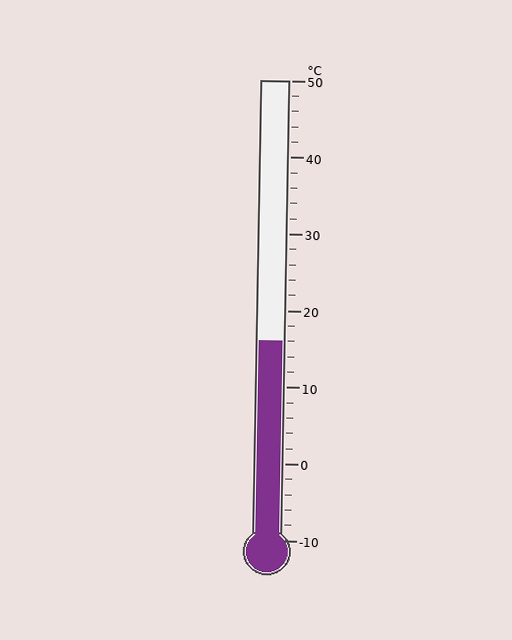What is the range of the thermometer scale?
The thermometer scale ranges from -10°C to 50°C.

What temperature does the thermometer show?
The thermometer shows approximately 16°C.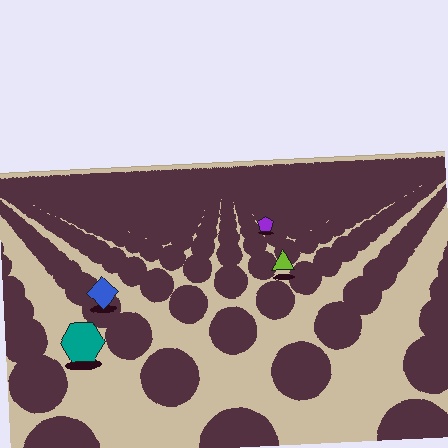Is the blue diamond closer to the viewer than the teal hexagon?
No. The teal hexagon is closer — you can tell from the texture gradient: the ground texture is coarser near it.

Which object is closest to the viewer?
The teal hexagon is closest. The texture marks near it are larger and more spread out.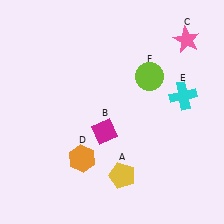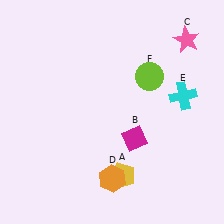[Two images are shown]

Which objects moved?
The objects that moved are: the magenta diamond (B), the orange hexagon (D).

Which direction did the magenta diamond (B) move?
The magenta diamond (B) moved right.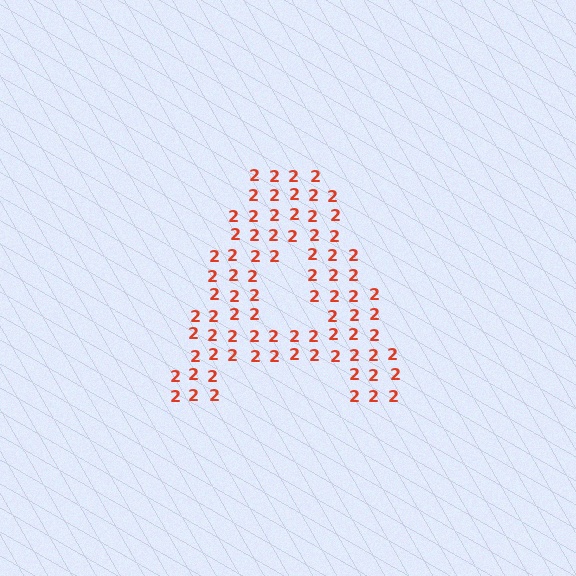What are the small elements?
The small elements are digit 2's.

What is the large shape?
The large shape is the letter A.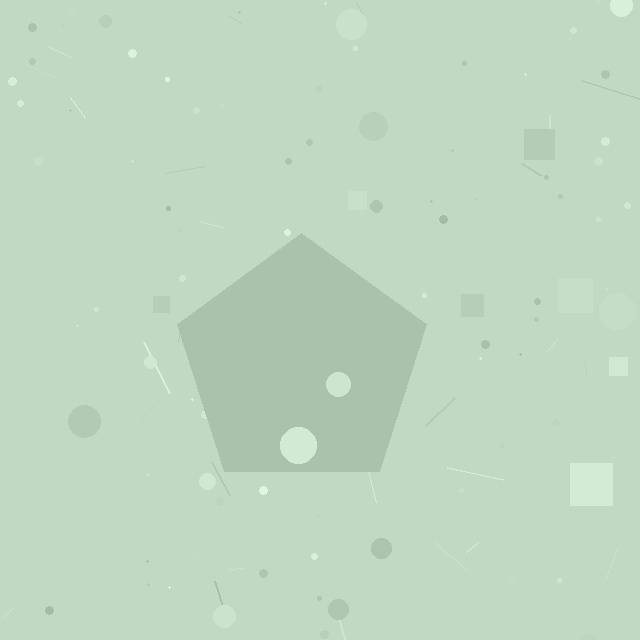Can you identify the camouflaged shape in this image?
The camouflaged shape is a pentagon.